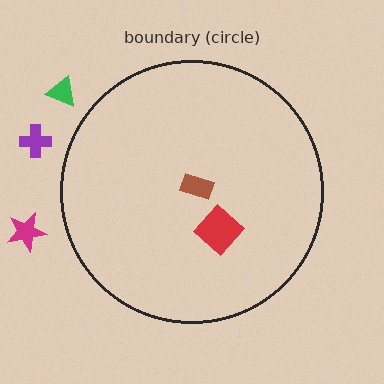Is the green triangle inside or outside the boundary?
Outside.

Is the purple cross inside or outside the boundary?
Outside.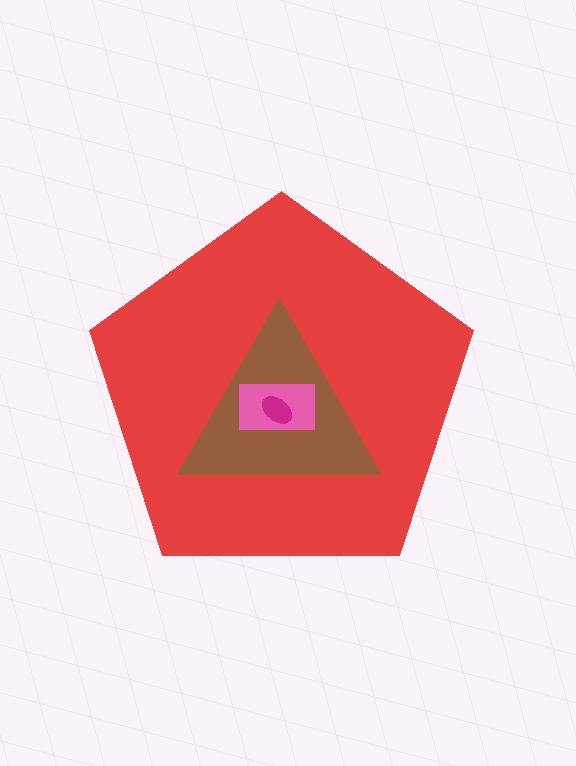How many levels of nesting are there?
4.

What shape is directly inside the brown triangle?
The pink rectangle.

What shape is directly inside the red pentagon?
The brown triangle.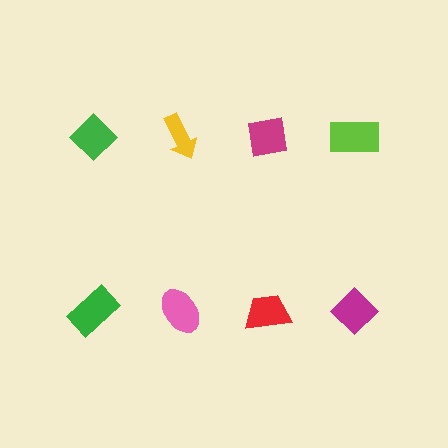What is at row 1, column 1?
A green diamond.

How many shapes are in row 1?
4 shapes.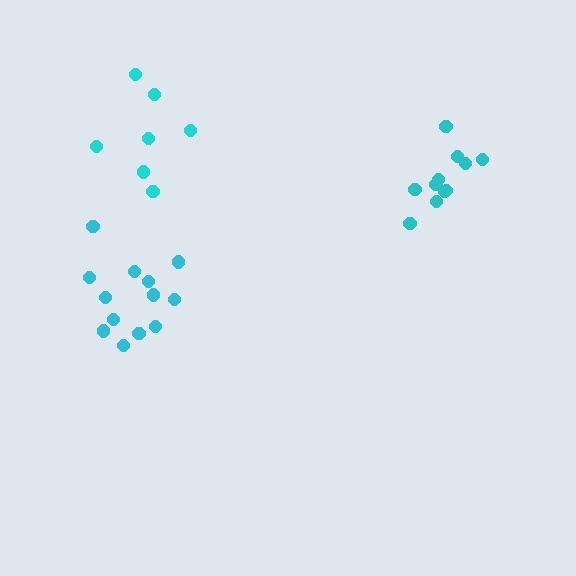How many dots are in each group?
Group 1: 11 dots, Group 2: 13 dots, Group 3: 7 dots (31 total).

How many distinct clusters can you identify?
There are 3 distinct clusters.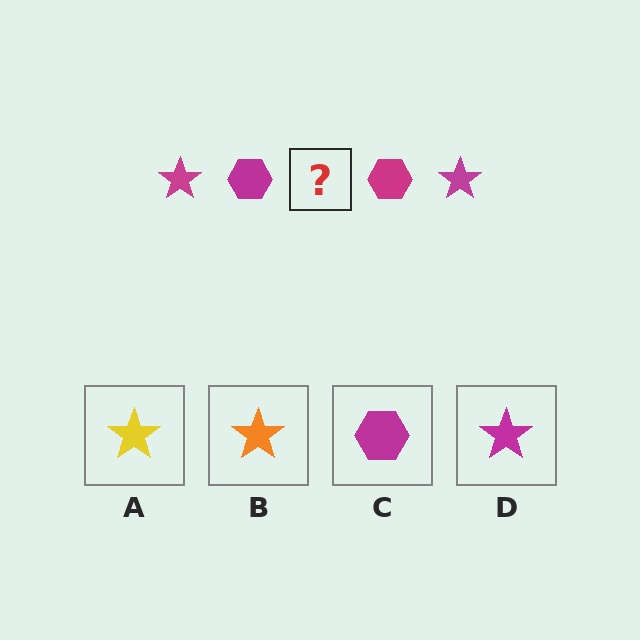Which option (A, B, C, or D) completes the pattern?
D.